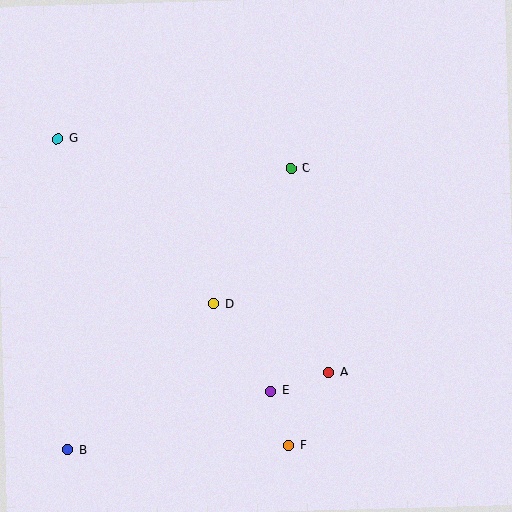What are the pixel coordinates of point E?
Point E is at (270, 391).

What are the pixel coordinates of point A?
Point A is at (329, 372).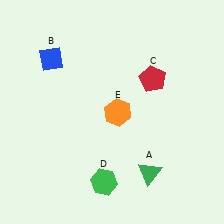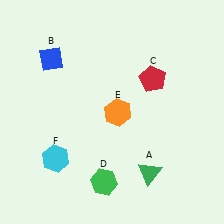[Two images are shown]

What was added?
A cyan hexagon (F) was added in Image 2.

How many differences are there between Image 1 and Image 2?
There is 1 difference between the two images.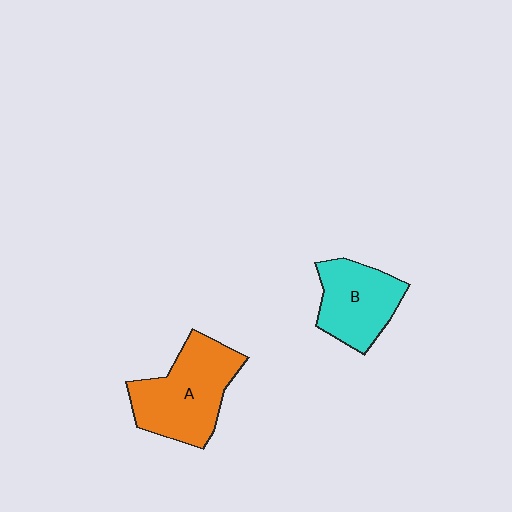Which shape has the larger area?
Shape A (orange).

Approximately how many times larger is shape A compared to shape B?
Approximately 1.3 times.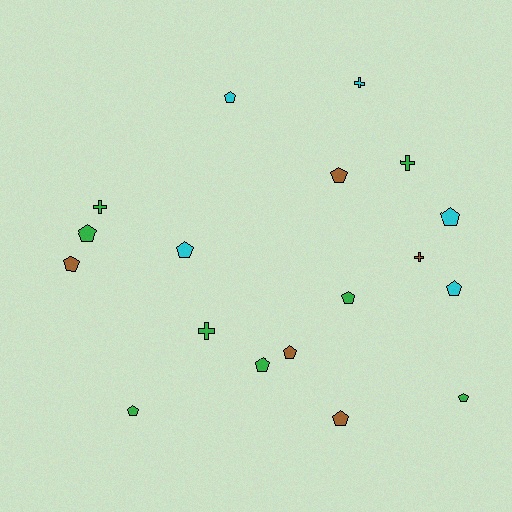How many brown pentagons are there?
There are 4 brown pentagons.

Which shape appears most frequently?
Pentagon, with 13 objects.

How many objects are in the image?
There are 18 objects.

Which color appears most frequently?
Green, with 8 objects.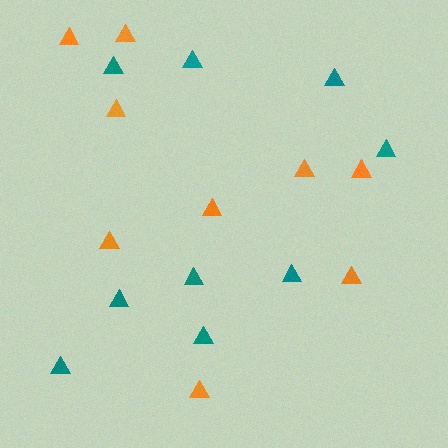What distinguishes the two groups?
There are 2 groups: one group of teal triangles (9) and one group of orange triangles (9).